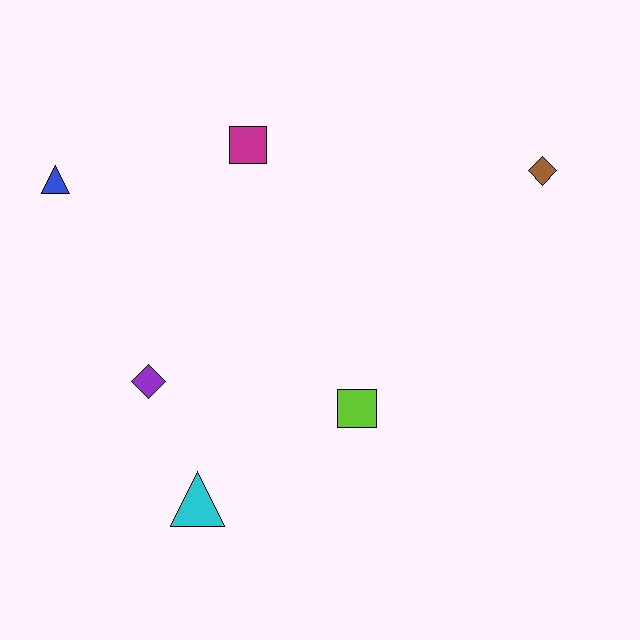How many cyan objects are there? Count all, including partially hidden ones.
There is 1 cyan object.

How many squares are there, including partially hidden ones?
There are 2 squares.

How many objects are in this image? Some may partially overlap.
There are 6 objects.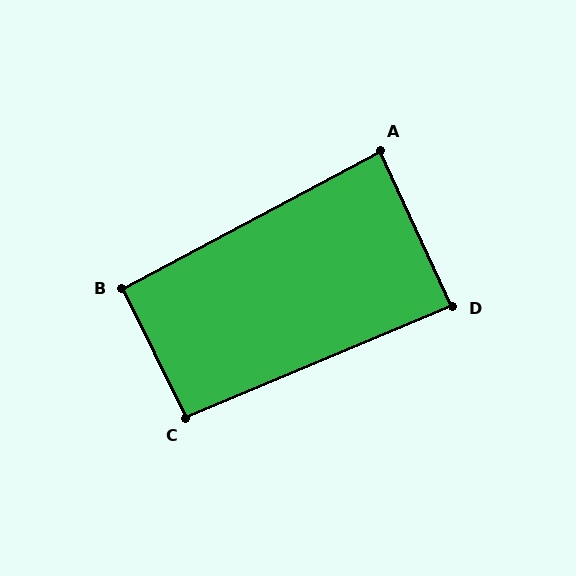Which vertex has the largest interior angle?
C, at approximately 93 degrees.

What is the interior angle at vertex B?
Approximately 92 degrees (approximately right).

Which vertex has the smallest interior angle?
A, at approximately 87 degrees.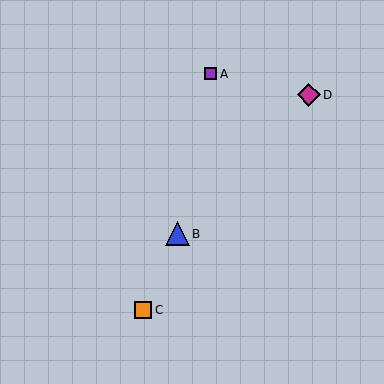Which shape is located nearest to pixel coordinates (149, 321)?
The orange square (labeled C) at (143, 310) is nearest to that location.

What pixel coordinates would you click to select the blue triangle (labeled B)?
Click at (177, 234) to select the blue triangle B.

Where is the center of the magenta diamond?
The center of the magenta diamond is at (309, 95).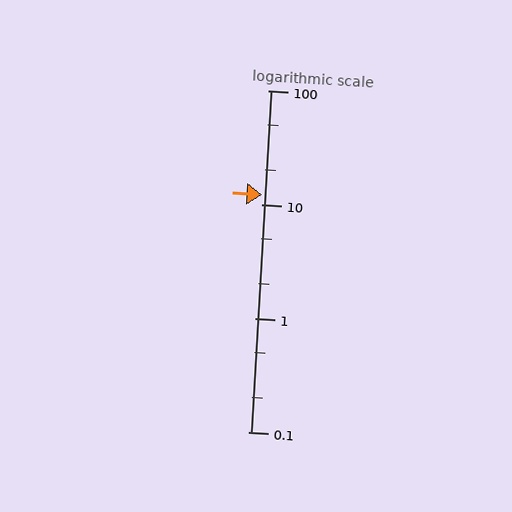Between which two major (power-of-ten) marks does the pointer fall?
The pointer is between 10 and 100.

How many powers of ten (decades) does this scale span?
The scale spans 3 decades, from 0.1 to 100.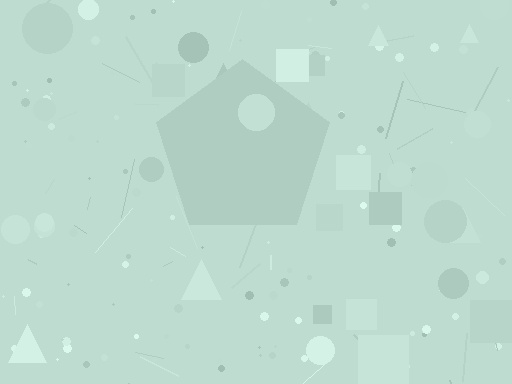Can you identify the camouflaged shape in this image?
The camouflaged shape is a pentagon.